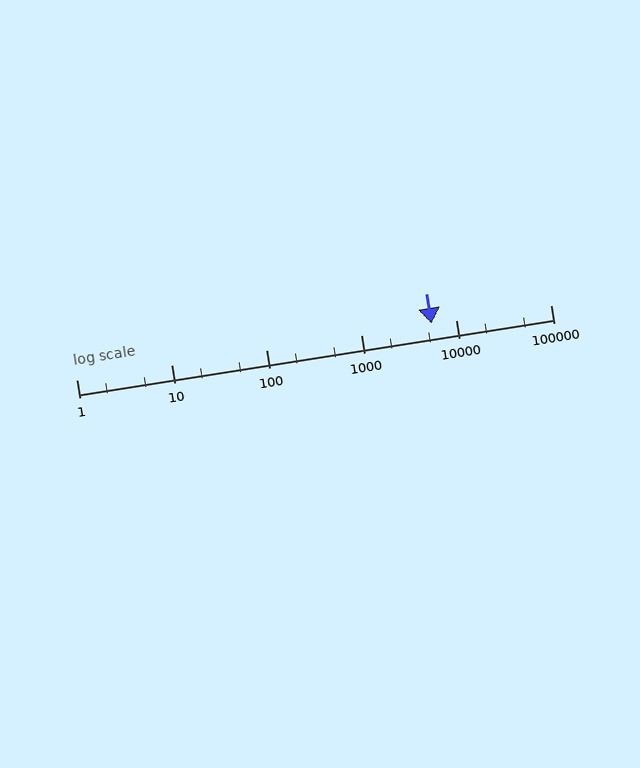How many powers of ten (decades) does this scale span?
The scale spans 5 decades, from 1 to 100000.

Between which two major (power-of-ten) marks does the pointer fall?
The pointer is between 1000 and 10000.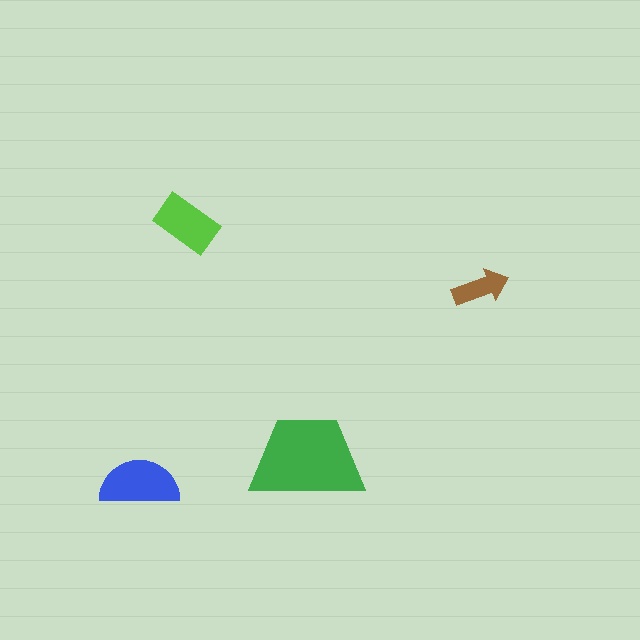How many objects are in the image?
There are 4 objects in the image.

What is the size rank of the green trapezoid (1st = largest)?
1st.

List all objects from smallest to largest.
The brown arrow, the lime rectangle, the blue semicircle, the green trapezoid.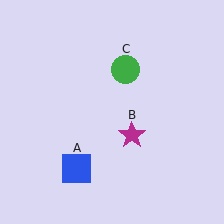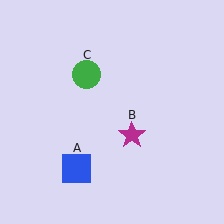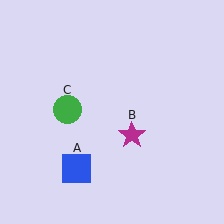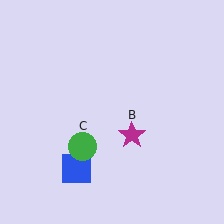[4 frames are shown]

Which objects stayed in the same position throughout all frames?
Blue square (object A) and magenta star (object B) remained stationary.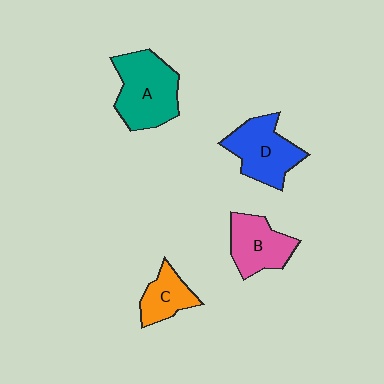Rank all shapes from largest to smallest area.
From largest to smallest: A (teal), D (blue), B (pink), C (orange).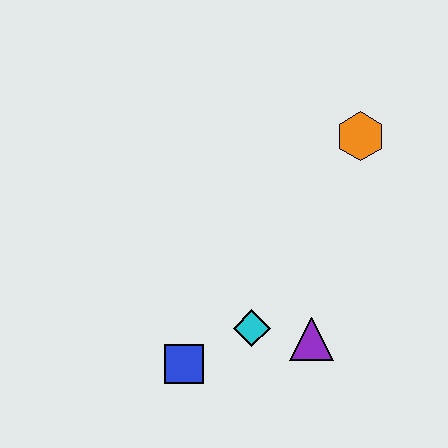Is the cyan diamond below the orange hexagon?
Yes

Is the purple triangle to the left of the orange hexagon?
Yes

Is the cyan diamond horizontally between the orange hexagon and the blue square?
Yes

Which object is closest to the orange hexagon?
The purple triangle is closest to the orange hexagon.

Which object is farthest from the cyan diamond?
The orange hexagon is farthest from the cyan diamond.